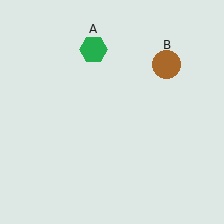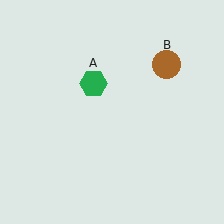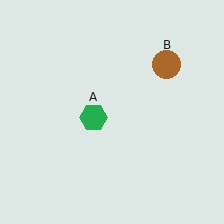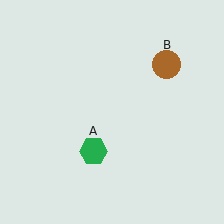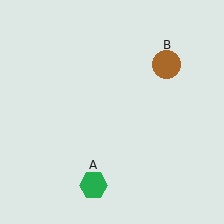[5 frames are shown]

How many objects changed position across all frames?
1 object changed position: green hexagon (object A).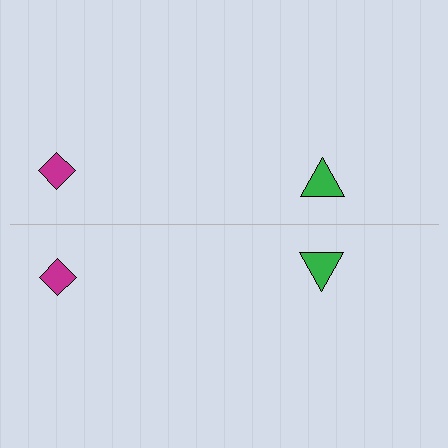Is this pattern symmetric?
Yes, this pattern has bilateral (reflection) symmetry.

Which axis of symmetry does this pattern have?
The pattern has a horizontal axis of symmetry running through the center of the image.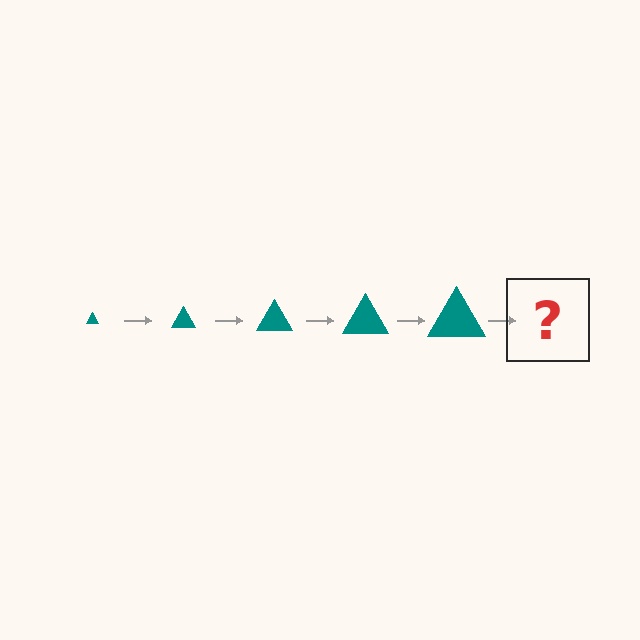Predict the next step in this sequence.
The next step is a teal triangle, larger than the previous one.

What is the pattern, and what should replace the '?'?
The pattern is that the triangle gets progressively larger each step. The '?' should be a teal triangle, larger than the previous one.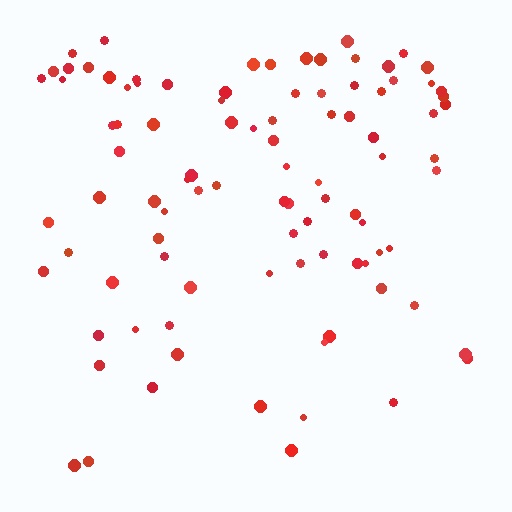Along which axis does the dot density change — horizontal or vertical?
Vertical.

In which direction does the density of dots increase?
From bottom to top, with the top side densest.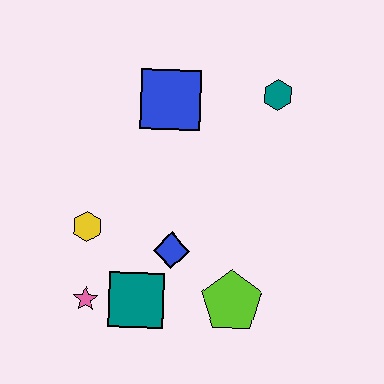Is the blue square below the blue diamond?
No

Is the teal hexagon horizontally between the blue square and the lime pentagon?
No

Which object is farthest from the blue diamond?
The teal hexagon is farthest from the blue diamond.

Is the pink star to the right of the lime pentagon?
No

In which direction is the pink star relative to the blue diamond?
The pink star is to the left of the blue diamond.